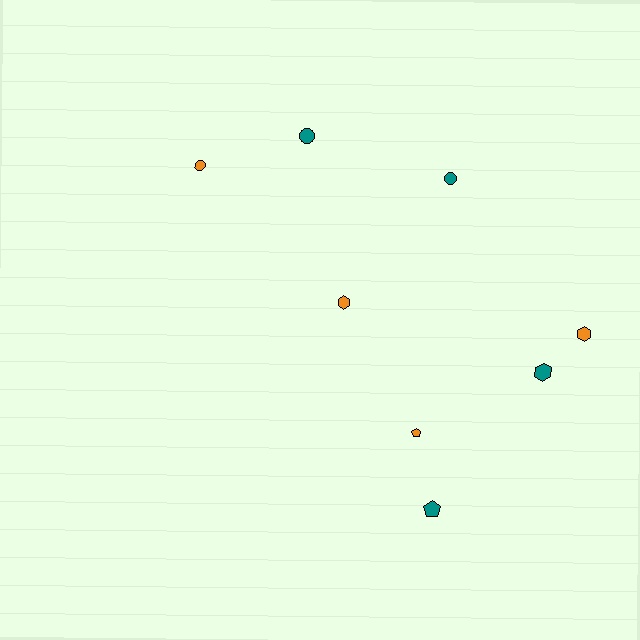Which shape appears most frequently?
Circle, with 3 objects.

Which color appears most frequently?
Teal, with 4 objects.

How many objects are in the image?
There are 8 objects.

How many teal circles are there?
There are 2 teal circles.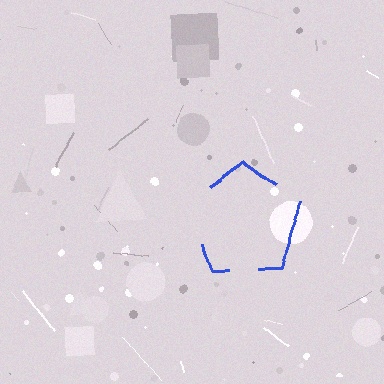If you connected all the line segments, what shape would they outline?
They would outline a pentagon.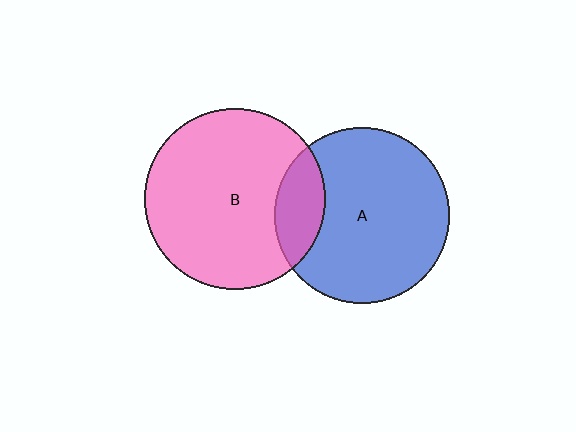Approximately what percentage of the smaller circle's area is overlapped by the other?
Approximately 20%.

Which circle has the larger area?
Circle B (pink).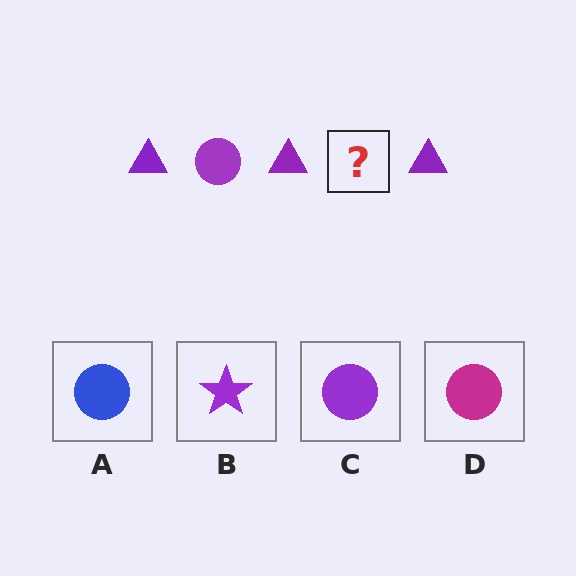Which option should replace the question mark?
Option C.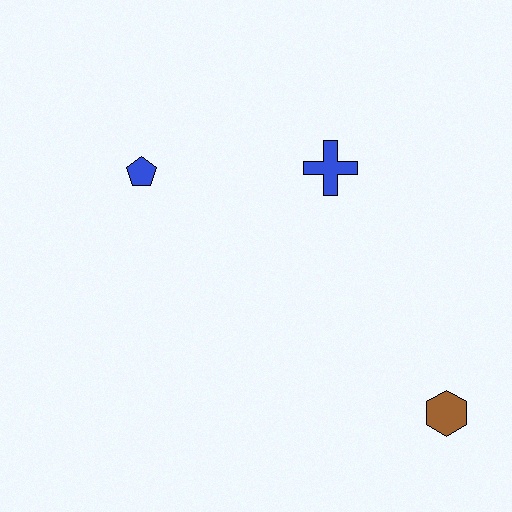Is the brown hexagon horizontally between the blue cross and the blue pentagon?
No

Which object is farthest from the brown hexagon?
The blue pentagon is farthest from the brown hexagon.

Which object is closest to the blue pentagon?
The blue cross is closest to the blue pentagon.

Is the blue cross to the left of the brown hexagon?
Yes